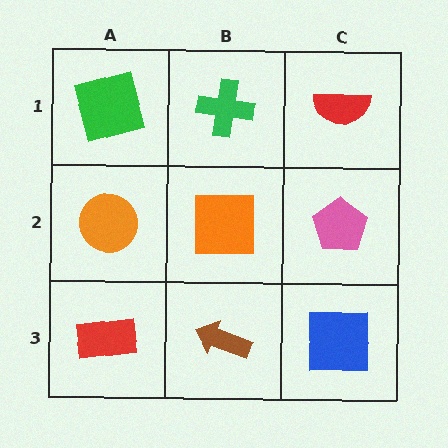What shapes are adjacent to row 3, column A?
An orange circle (row 2, column A), a brown arrow (row 3, column B).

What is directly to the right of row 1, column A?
A green cross.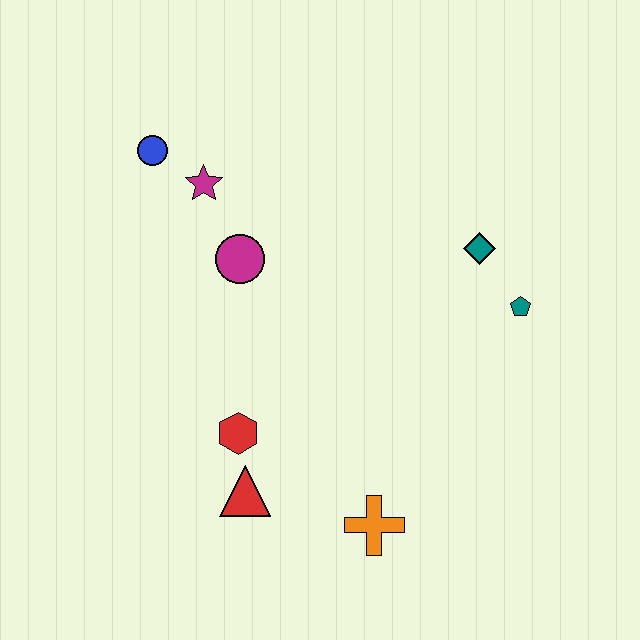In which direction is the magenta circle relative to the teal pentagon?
The magenta circle is to the left of the teal pentagon.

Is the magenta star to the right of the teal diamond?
No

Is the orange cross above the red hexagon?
No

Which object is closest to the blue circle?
The magenta star is closest to the blue circle.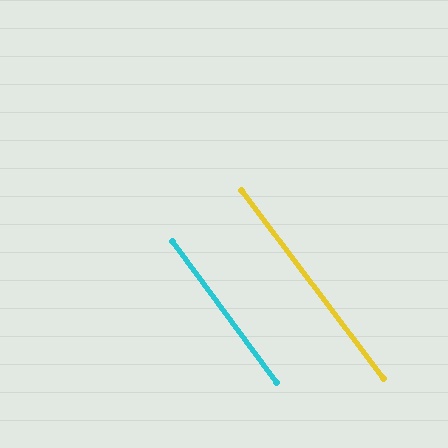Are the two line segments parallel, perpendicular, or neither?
Parallel — their directions differ by only 0.9°.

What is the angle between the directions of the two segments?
Approximately 1 degree.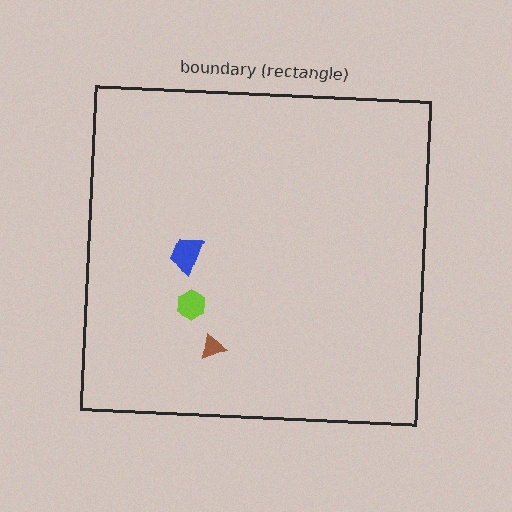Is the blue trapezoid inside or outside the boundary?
Inside.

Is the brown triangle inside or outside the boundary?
Inside.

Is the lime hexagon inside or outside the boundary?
Inside.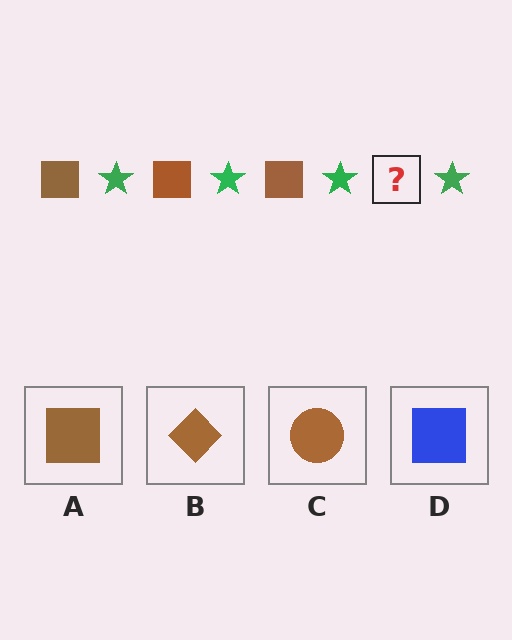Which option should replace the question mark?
Option A.